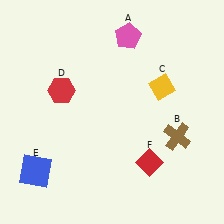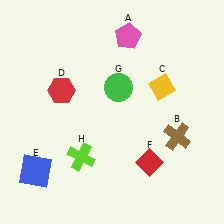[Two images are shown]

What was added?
A green circle (G), a lime cross (H) were added in Image 2.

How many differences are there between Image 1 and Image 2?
There are 2 differences between the two images.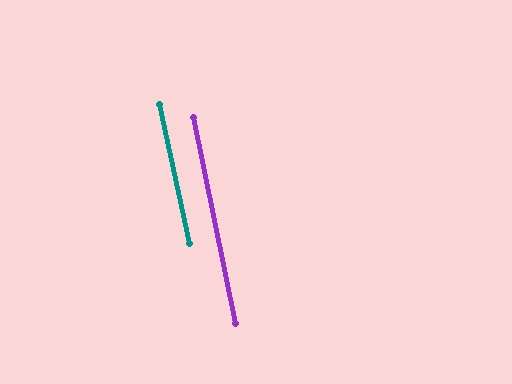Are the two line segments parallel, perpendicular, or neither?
Parallel — their directions differ by only 0.7°.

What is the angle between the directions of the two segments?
Approximately 1 degree.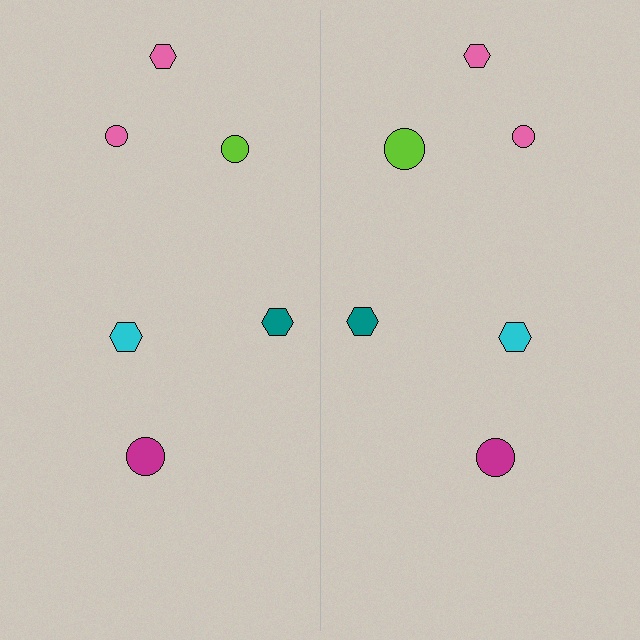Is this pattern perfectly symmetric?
No, the pattern is not perfectly symmetric. The lime circle on the right side has a different size than its mirror counterpart.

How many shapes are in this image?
There are 12 shapes in this image.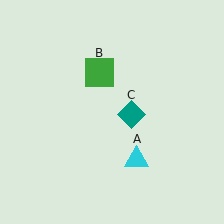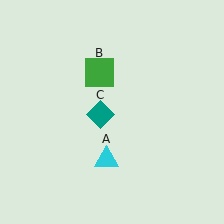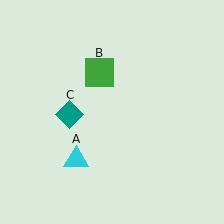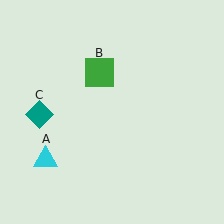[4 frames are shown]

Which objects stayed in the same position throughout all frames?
Green square (object B) remained stationary.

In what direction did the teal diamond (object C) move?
The teal diamond (object C) moved left.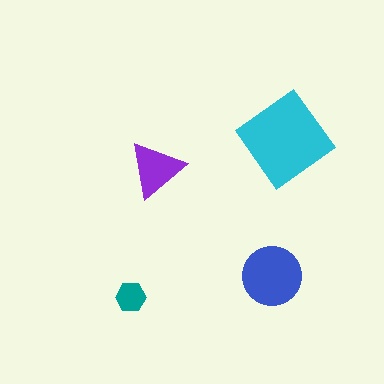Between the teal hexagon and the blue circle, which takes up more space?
The blue circle.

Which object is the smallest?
The teal hexagon.